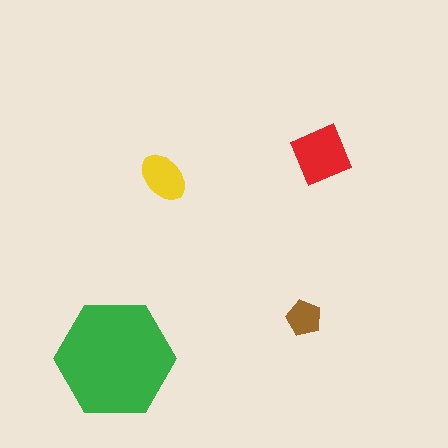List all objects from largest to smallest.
The green hexagon, the red square, the yellow ellipse, the brown pentagon.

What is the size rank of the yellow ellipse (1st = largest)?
3rd.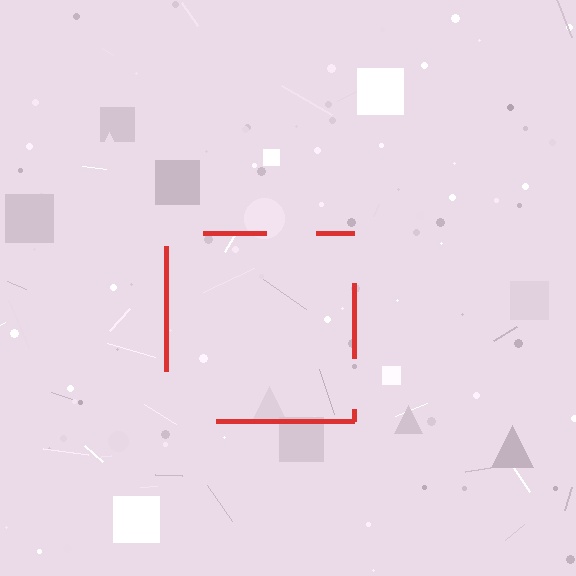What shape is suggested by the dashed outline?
The dashed outline suggests a square.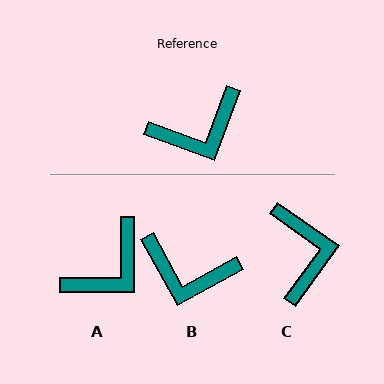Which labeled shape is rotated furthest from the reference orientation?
C, about 75 degrees away.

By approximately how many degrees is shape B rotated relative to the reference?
Approximately 41 degrees clockwise.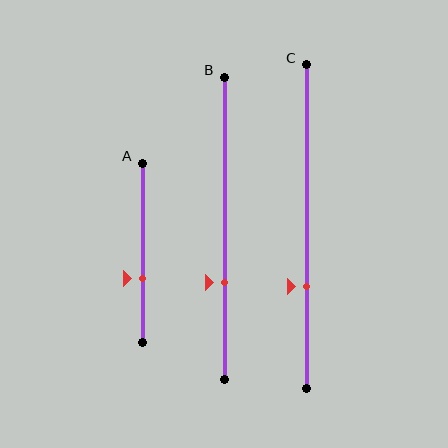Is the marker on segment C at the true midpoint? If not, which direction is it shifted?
No, the marker on segment C is shifted downward by about 18% of the segment length.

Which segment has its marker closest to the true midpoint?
Segment A has its marker closest to the true midpoint.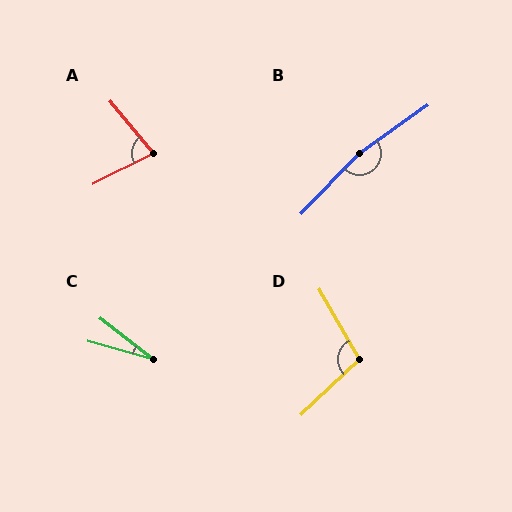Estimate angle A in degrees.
Approximately 77 degrees.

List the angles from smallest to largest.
C (22°), A (77°), D (104°), B (170°).